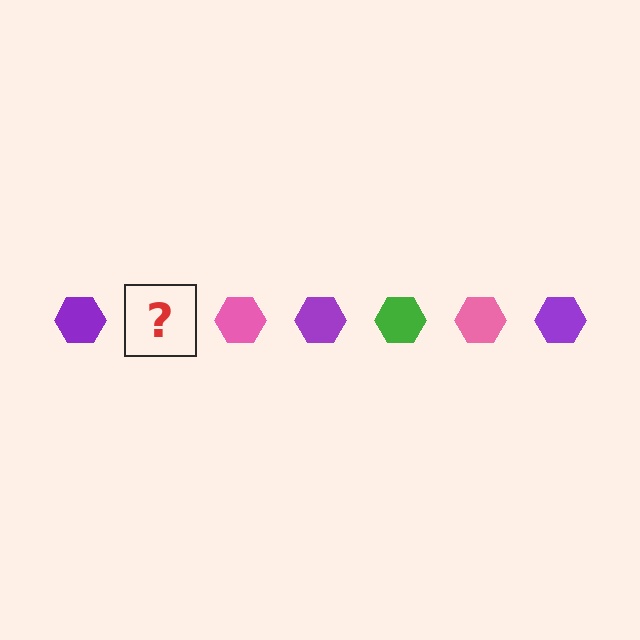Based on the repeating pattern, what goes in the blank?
The blank should be a green hexagon.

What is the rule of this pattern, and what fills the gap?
The rule is that the pattern cycles through purple, green, pink hexagons. The gap should be filled with a green hexagon.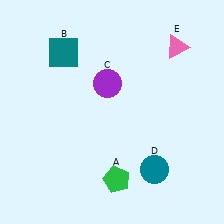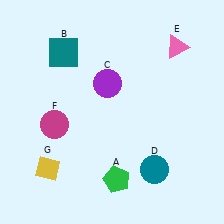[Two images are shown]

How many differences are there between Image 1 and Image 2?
There are 2 differences between the two images.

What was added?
A magenta circle (F), a yellow diamond (G) were added in Image 2.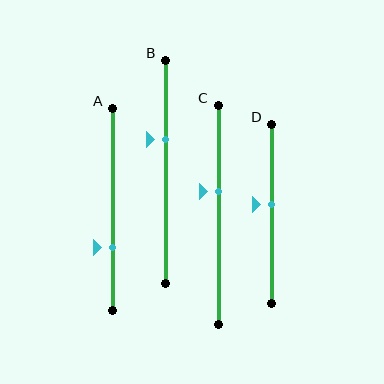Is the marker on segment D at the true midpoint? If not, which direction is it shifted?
No, the marker on segment D is shifted upward by about 6% of the segment length.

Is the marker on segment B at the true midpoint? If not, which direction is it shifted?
No, the marker on segment B is shifted upward by about 14% of the segment length.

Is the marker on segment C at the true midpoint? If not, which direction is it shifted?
No, the marker on segment C is shifted upward by about 10% of the segment length.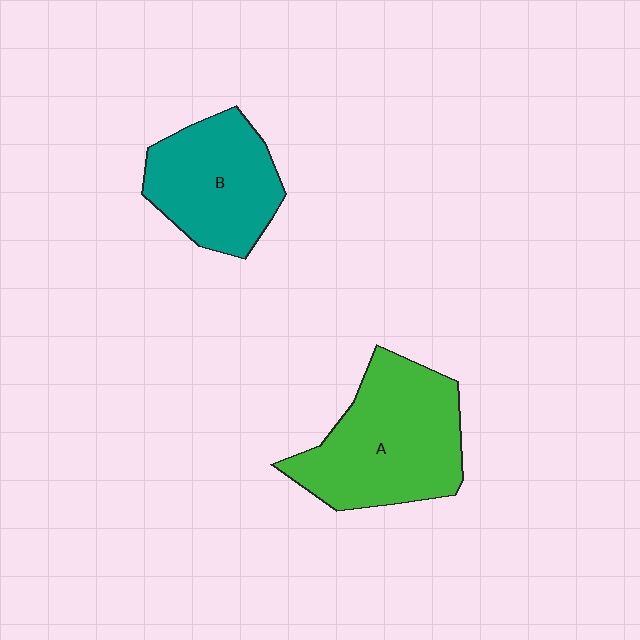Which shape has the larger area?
Shape A (green).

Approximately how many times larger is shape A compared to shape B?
Approximately 1.3 times.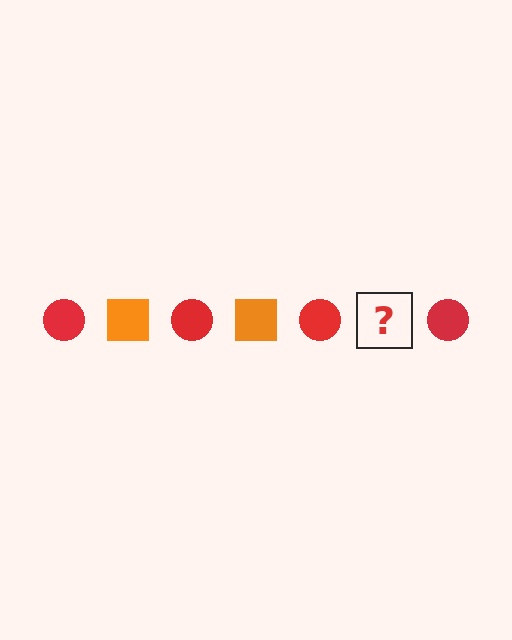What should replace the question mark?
The question mark should be replaced with an orange square.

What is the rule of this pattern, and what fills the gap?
The rule is that the pattern alternates between red circle and orange square. The gap should be filled with an orange square.